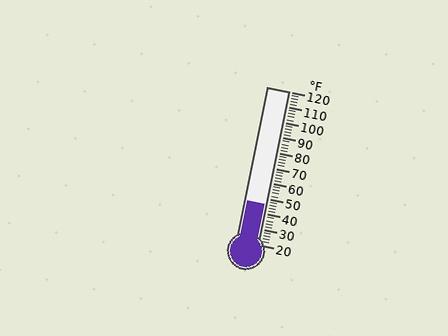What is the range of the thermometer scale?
The thermometer scale ranges from 20°F to 120°F.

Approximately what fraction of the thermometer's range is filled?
The thermometer is filled to approximately 25% of its range.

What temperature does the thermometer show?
The thermometer shows approximately 46°F.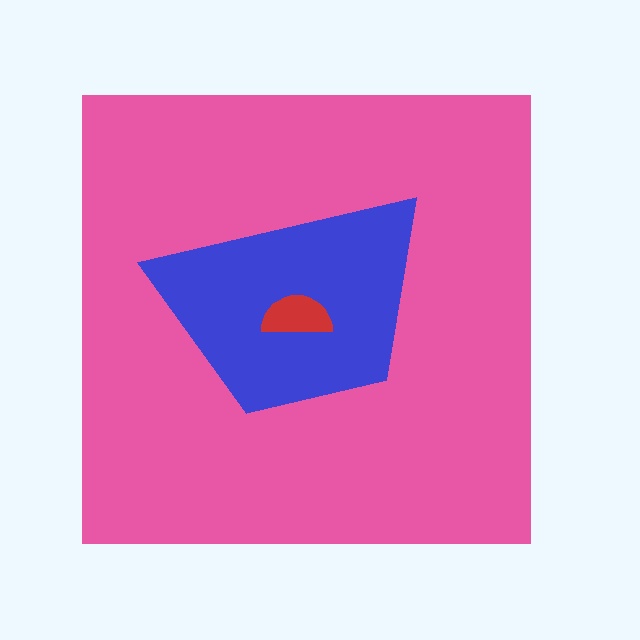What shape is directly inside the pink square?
The blue trapezoid.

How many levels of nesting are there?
3.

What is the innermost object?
The red semicircle.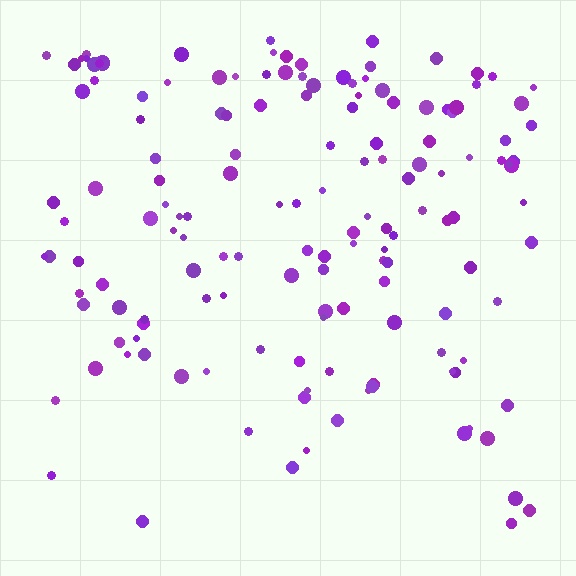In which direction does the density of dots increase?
From bottom to top, with the top side densest.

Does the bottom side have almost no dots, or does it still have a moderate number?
Still a moderate number, just noticeably fewer than the top.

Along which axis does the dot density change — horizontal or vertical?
Vertical.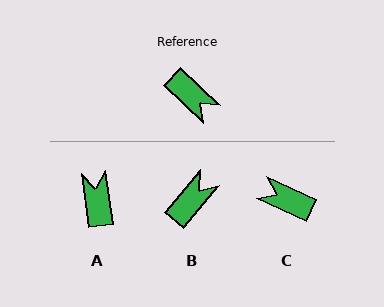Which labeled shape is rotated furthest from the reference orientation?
C, about 162 degrees away.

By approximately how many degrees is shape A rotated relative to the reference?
Approximately 140 degrees counter-clockwise.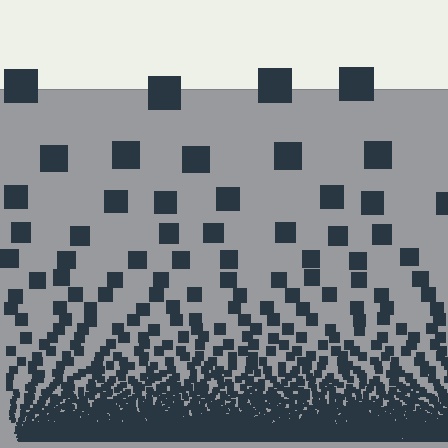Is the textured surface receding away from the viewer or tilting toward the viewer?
The surface appears to tilt toward the viewer. Texture elements get larger and sparser toward the top.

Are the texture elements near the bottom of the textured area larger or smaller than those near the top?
Smaller. The gradient is inverted — elements near the bottom are smaller and denser.